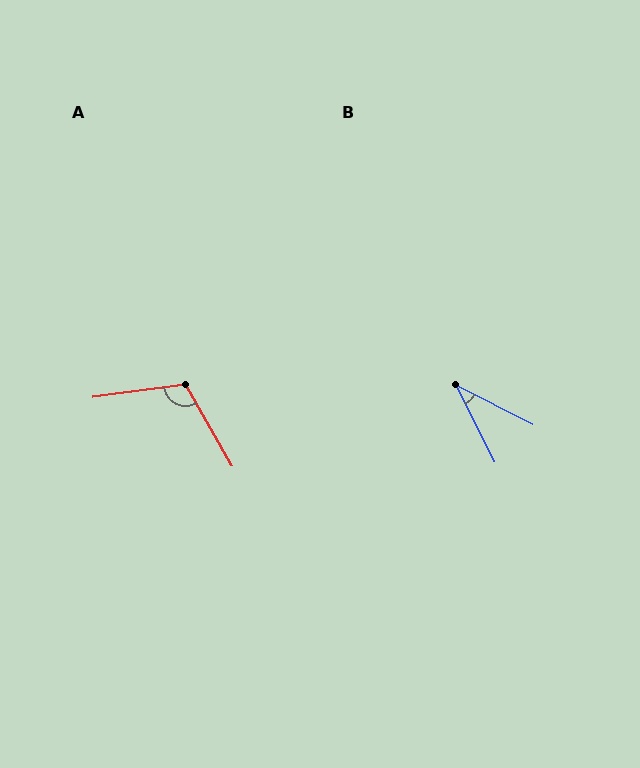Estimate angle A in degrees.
Approximately 112 degrees.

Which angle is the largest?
A, at approximately 112 degrees.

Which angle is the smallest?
B, at approximately 36 degrees.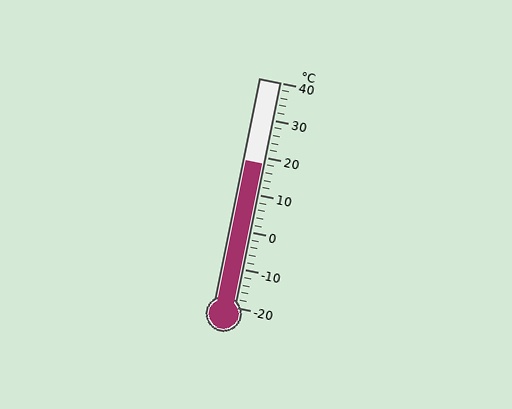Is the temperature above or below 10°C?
The temperature is above 10°C.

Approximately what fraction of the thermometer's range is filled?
The thermometer is filled to approximately 65% of its range.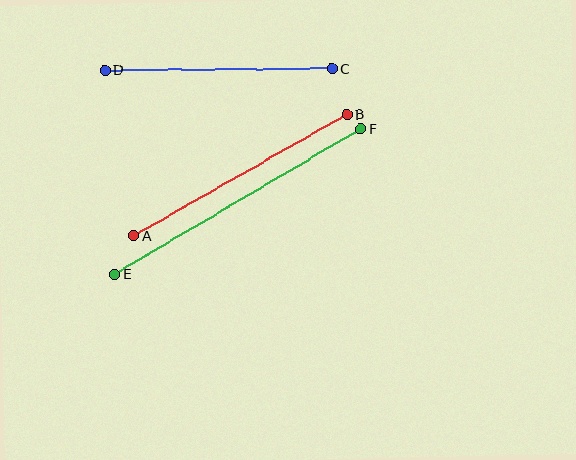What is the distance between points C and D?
The distance is approximately 227 pixels.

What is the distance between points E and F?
The distance is approximately 286 pixels.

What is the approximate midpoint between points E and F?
The midpoint is at approximately (238, 202) pixels.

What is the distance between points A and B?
The distance is approximately 245 pixels.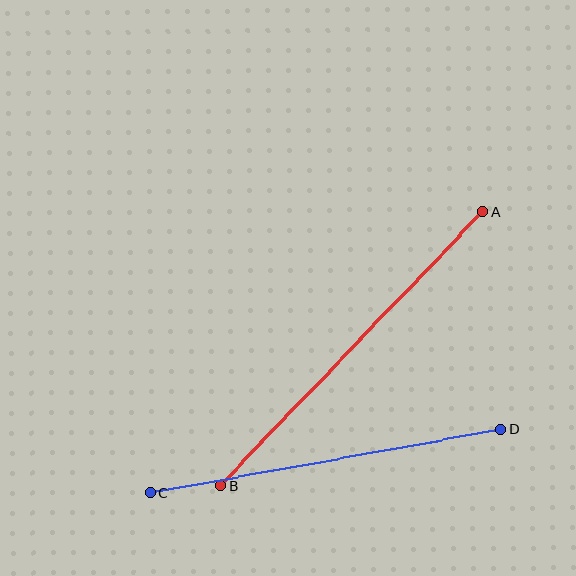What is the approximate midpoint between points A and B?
The midpoint is at approximately (352, 349) pixels.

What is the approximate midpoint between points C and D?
The midpoint is at approximately (326, 461) pixels.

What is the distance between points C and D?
The distance is approximately 357 pixels.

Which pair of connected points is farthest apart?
Points A and B are farthest apart.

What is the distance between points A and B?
The distance is approximately 379 pixels.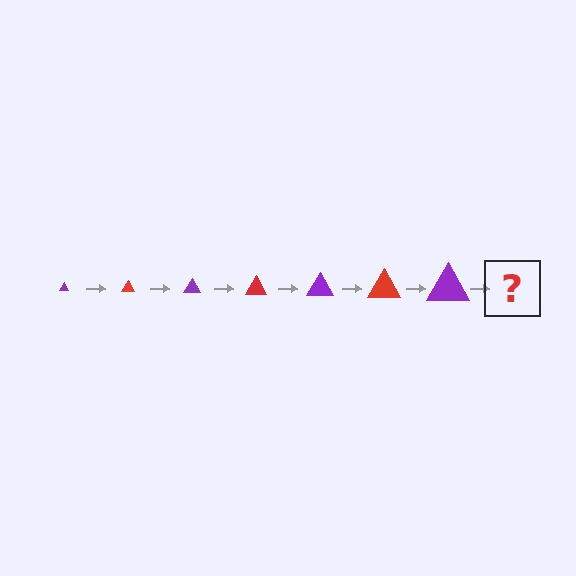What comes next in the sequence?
The next element should be a red triangle, larger than the previous one.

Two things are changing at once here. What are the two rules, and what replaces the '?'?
The two rules are that the triangle grows larger each step and the color cycles through purple and red. The '?' should be a red triangle, larger than the previous one.